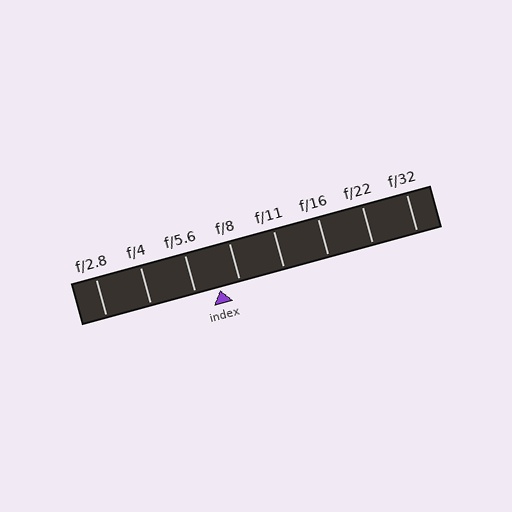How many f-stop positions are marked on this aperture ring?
There are 8 f-stop positions marked.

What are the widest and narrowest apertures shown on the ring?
The widest aperture shown is f/2.8 and the narrowest is f/32.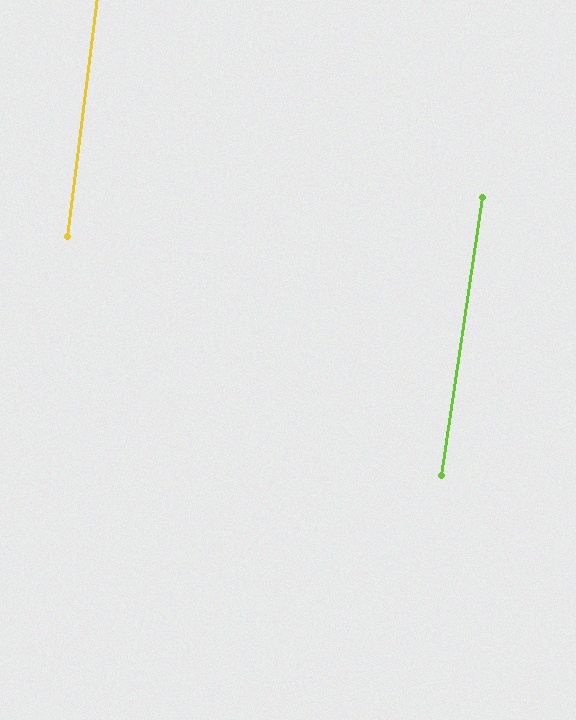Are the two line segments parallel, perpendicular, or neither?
Parallel — their directions differ by only 1.5°.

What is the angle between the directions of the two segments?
Approximately 1 degree.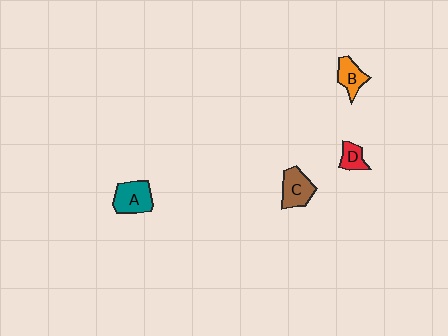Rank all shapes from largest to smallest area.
From largest to smallest: A (teal), C (brown), B (orange), D (red).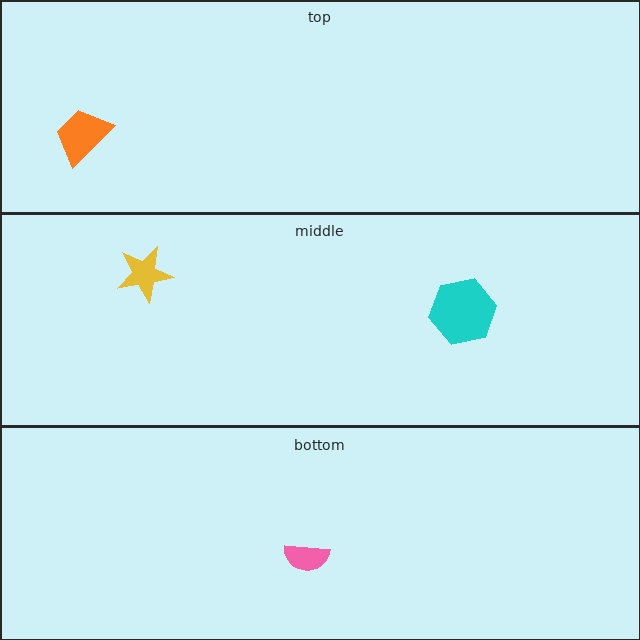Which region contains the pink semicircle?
The bottom region.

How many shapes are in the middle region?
2.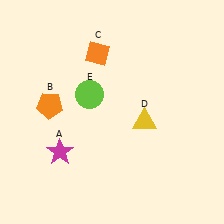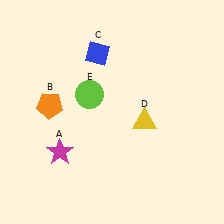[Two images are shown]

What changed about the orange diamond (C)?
In Image 1, C is orange. In Image 2, it changed to blue.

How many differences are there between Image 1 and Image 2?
There is 1 difference between the two images.